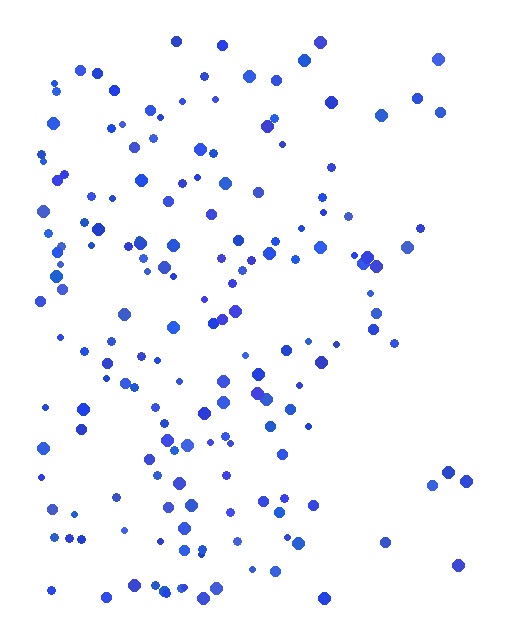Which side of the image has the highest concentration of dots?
The left.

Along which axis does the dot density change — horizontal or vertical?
Horizontal.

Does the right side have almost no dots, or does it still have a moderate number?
Still a moderate number, just noticeably fewer than the left.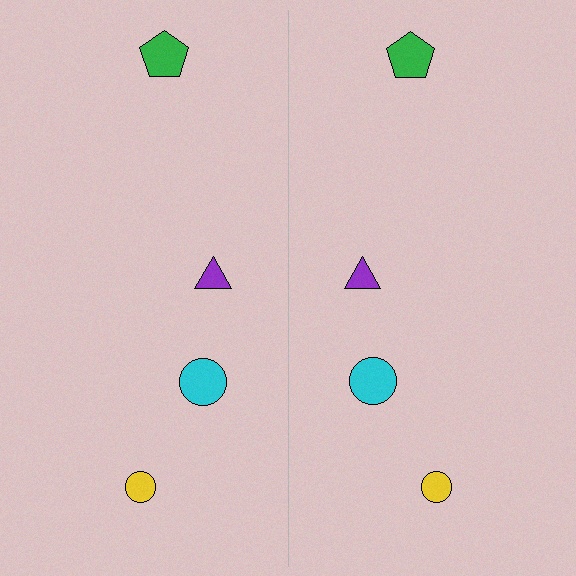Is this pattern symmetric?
Yes, this pattern has bilateral (reflection) symmetry.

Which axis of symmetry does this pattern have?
The pattern has a vertical axis of symmetry running through the center of the image.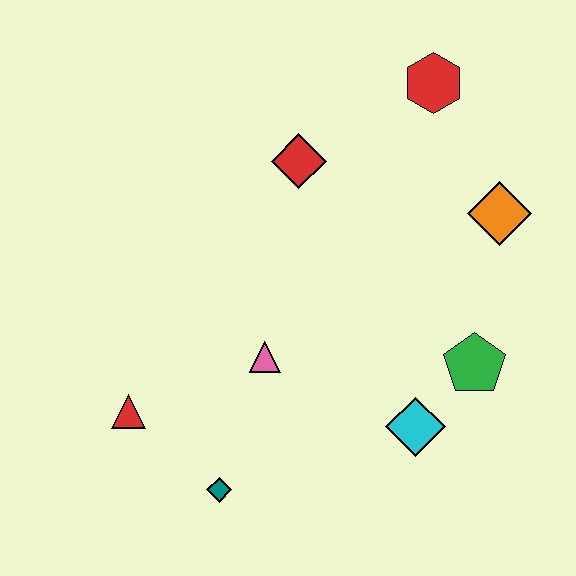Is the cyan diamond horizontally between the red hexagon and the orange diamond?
No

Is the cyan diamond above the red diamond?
No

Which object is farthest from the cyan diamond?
The red hexagon is farthest from the cyan diamond.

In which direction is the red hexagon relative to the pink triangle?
The red hexagon is above the pink triangle.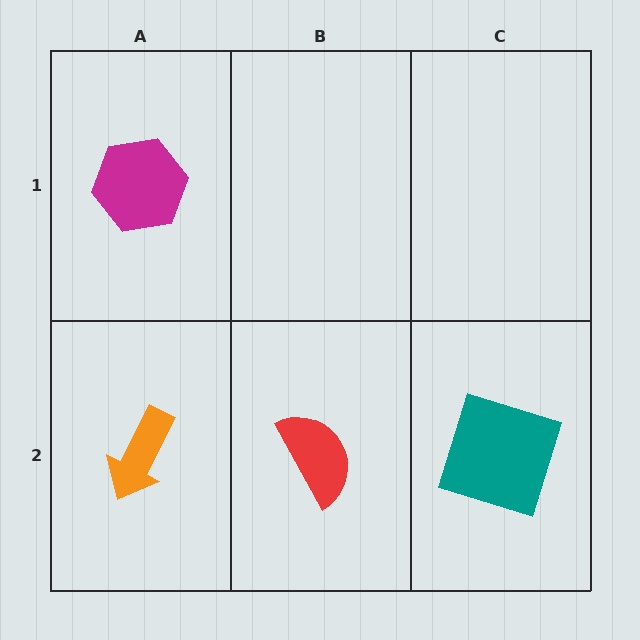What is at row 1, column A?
A magenta hexagon.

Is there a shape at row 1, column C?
No, that cell is empty.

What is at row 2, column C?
A teal square.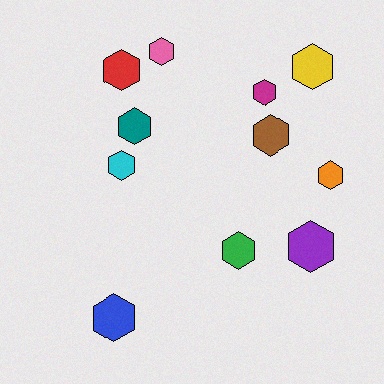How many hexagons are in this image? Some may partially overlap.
There are 11 hexagons.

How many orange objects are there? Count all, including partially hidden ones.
There is 1 orange object.